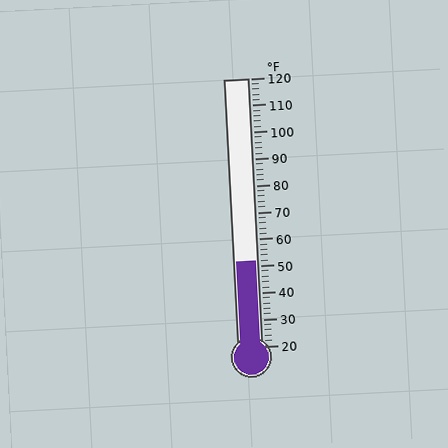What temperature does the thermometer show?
The thermometer shows approximately 52°F.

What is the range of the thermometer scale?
The thermometer scale ranges from 20°F to 120°F.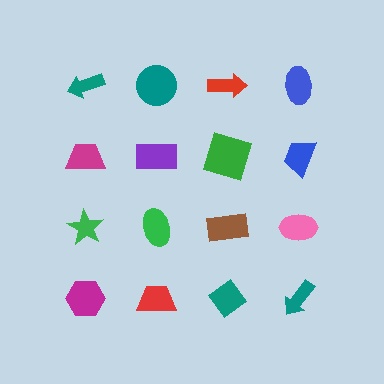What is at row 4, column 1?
A magenta hexagon.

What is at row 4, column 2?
A red trapezoid.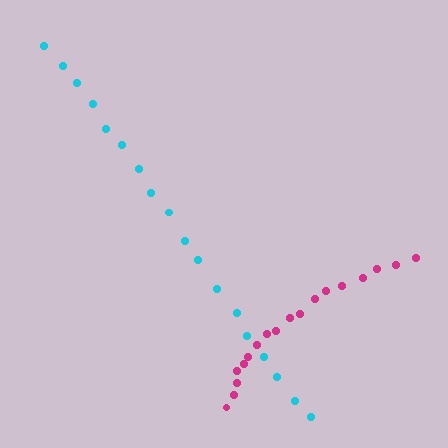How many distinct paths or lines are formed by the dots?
There are 2 distinct paths.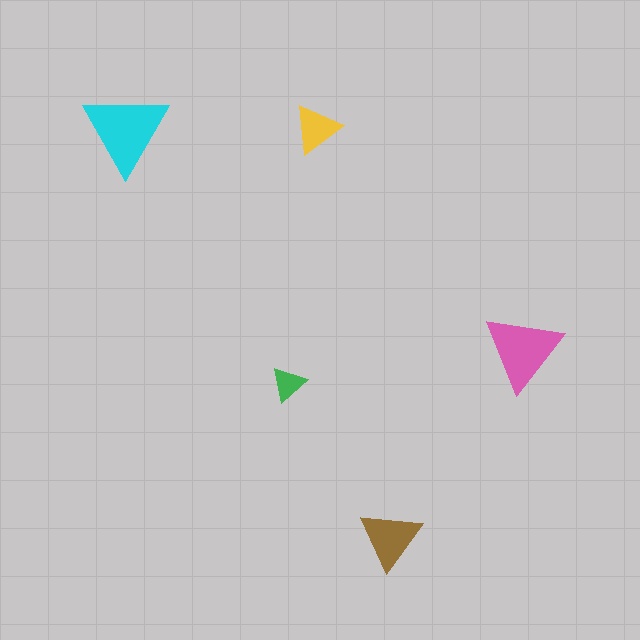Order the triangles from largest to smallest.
the cyan one, the pink one, the brown one, the yellow one, the green one.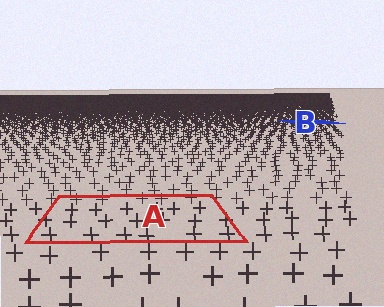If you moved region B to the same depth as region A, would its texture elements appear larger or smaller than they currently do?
They would appear larger. At a closer depth, the same texture elements are projected at a bigger on-screen size.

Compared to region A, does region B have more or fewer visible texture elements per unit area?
Region B has more texture elements per unit area — they are packed more densely because it is farther away.